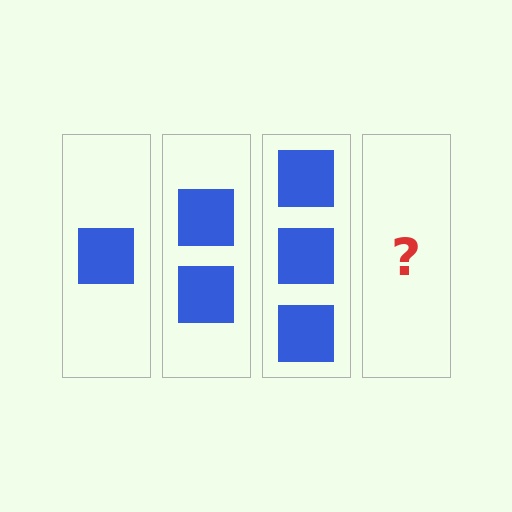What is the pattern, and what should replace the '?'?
The pattern is that each step adds one more square. The '?' should be 4 squares.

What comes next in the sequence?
The next element should be 4 squares.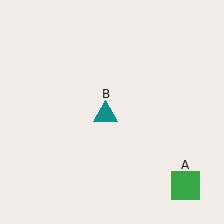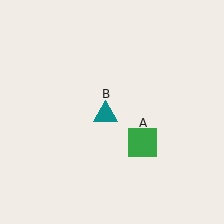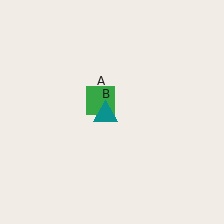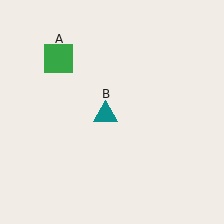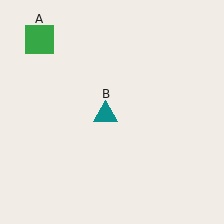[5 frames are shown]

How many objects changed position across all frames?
1 object changed position: green square (object A).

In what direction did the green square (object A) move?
The green square (object A) moved up and to the left.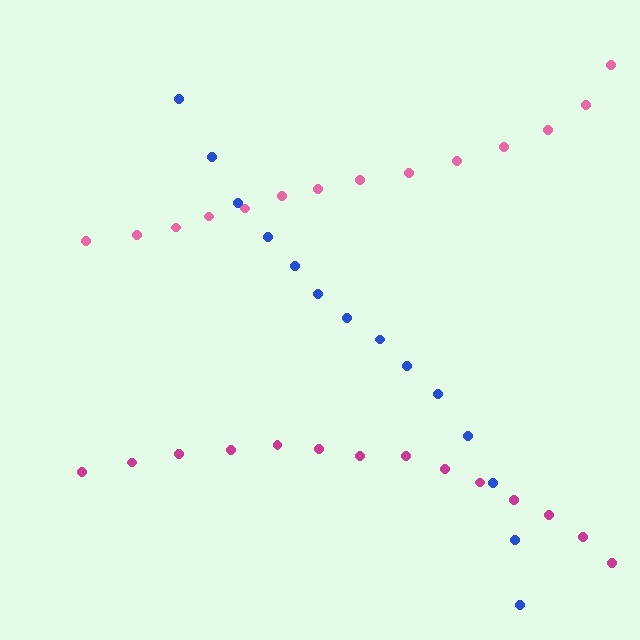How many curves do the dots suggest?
There are 3 distinct paths.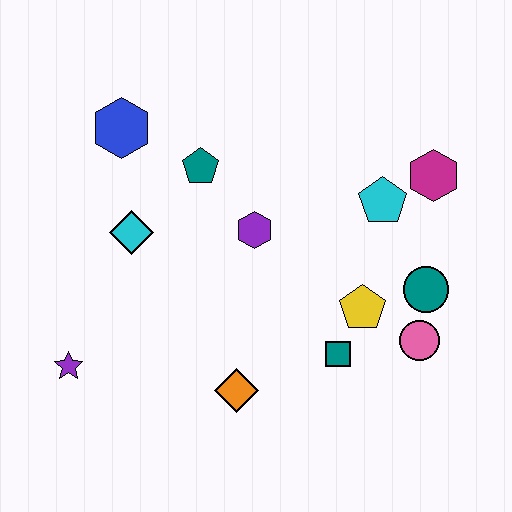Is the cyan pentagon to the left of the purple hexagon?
No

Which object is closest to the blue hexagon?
The teal pentagon is closest to the blue hexagon.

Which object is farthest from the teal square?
The blue hexagon is farthest from the teal square.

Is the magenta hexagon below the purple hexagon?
No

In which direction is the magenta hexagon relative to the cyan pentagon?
The magenta hexagon is to the right of the cyan pentagon.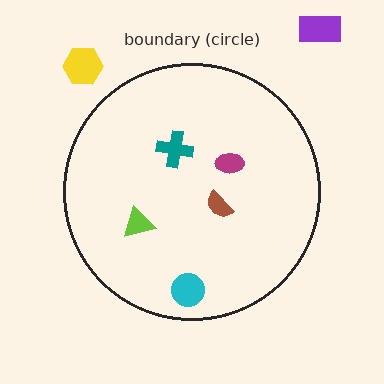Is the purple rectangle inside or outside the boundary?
Outside.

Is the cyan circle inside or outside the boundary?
Inside.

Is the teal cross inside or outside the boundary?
Inside.